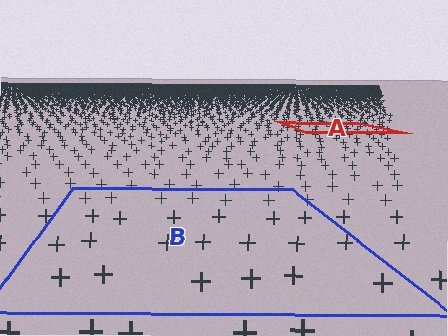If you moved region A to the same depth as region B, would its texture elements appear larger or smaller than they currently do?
They would appear larger. At a closer depth, the same texture elements are projected at a bigger on-screen size.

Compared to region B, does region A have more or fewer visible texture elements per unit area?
Region A has more texture elements per unit area — they are packed more densely because it is farther away.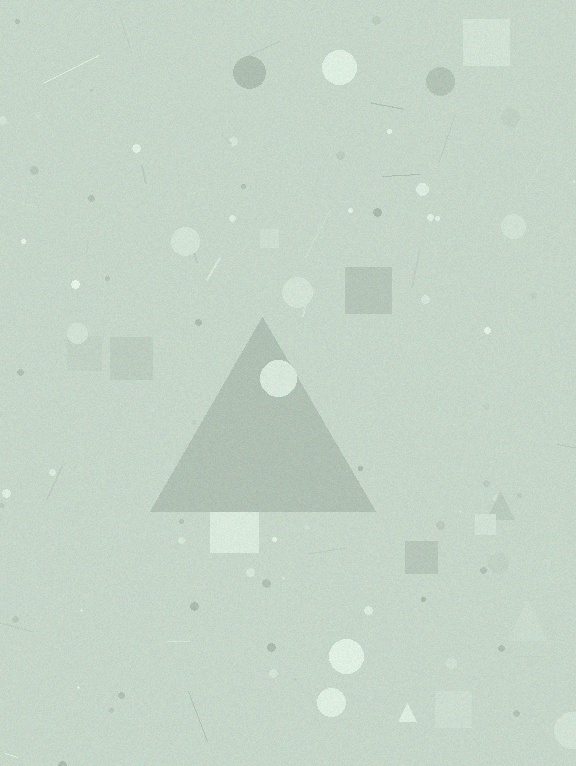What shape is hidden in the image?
A triangle is hidden in the image.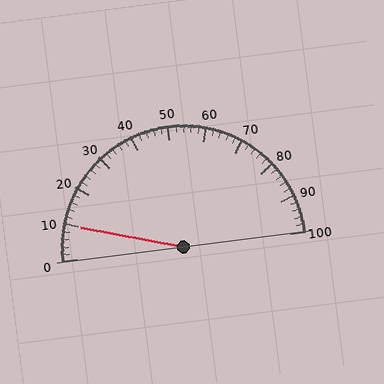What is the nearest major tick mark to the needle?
The nearest major tick mark is 10.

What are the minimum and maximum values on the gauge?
The gauge ranges from 0 to 100.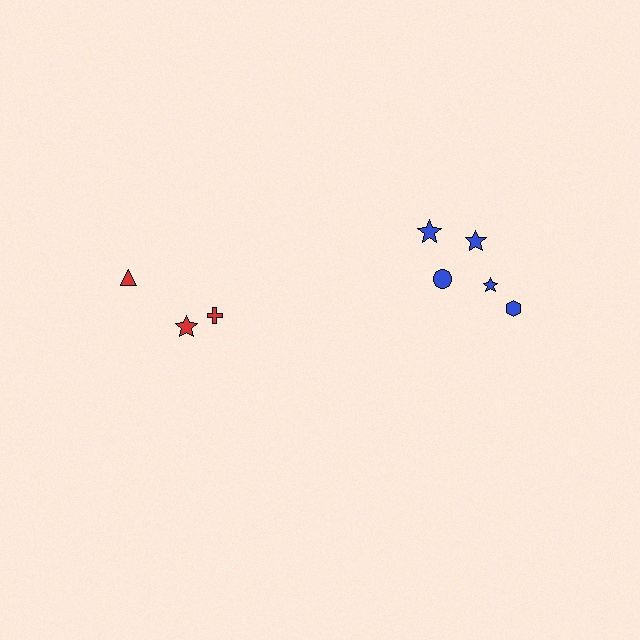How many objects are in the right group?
There are 5 objects.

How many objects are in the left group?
There are 3 objects.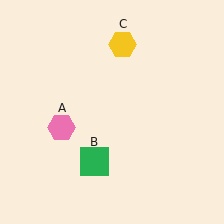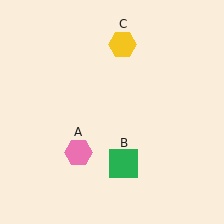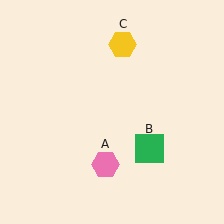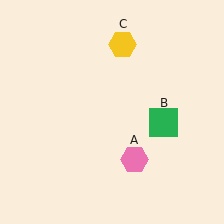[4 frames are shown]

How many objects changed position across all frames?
2 objects changed position: pink hexagon (object A), green square (object B).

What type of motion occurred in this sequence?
The pink hexagon (object A), green square (object B) rotated counterclockwise around the center of the scene.